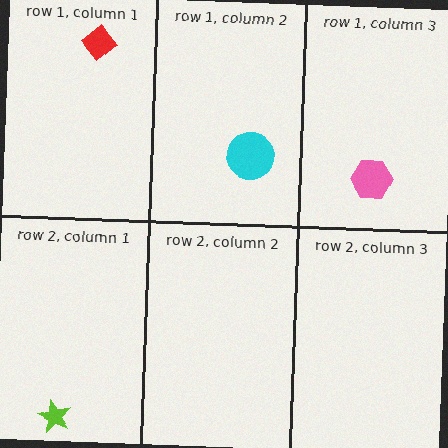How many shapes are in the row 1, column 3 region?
1.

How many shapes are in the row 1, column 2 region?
1.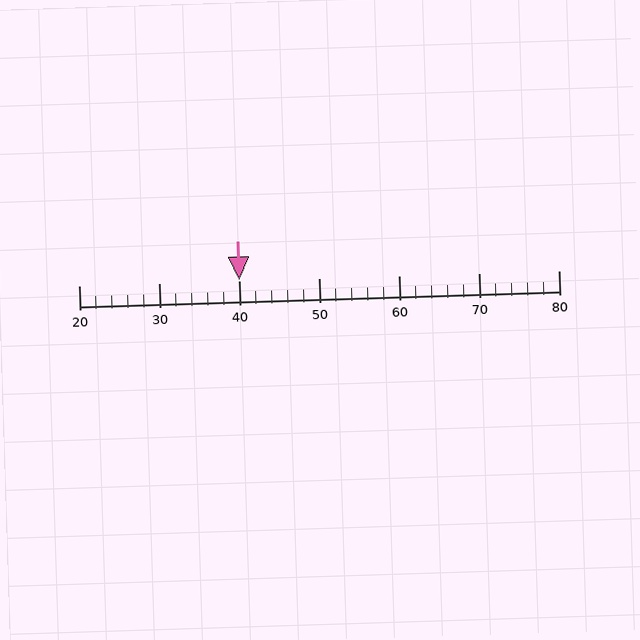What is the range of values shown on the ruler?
The ruler shows values from 20 to 80.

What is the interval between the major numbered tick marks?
The major tick marks are spaced 10 units apart.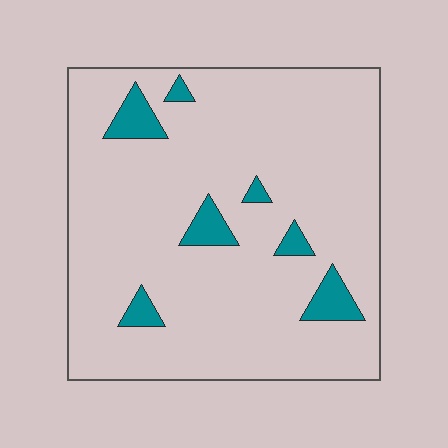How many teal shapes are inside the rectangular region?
7.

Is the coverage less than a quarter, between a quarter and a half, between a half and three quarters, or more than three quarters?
Less than a quarter.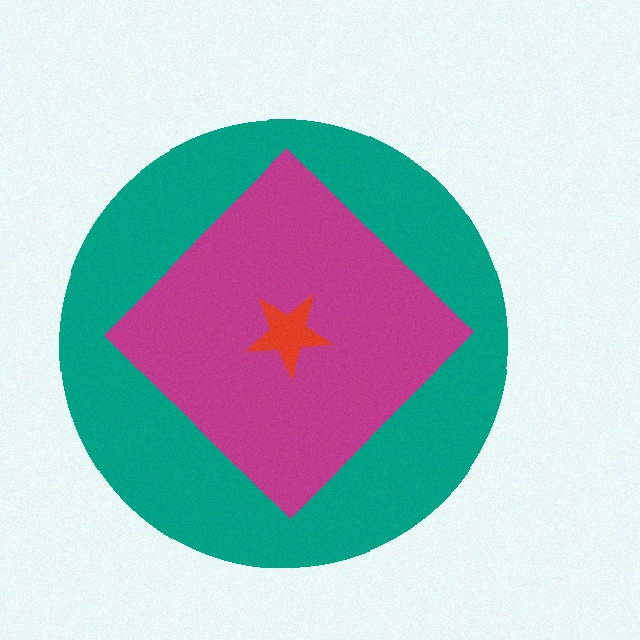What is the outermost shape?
The teal circle.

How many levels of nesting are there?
3.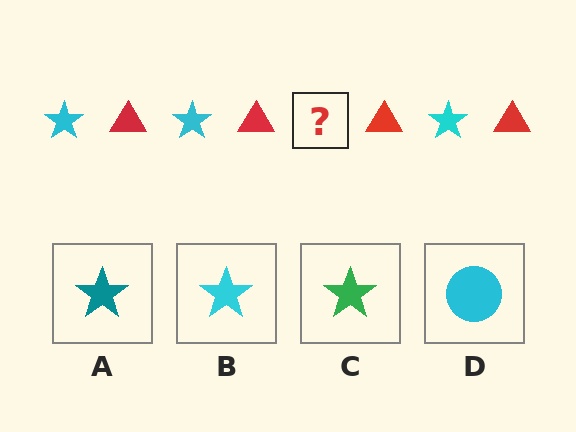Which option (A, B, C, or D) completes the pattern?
B.